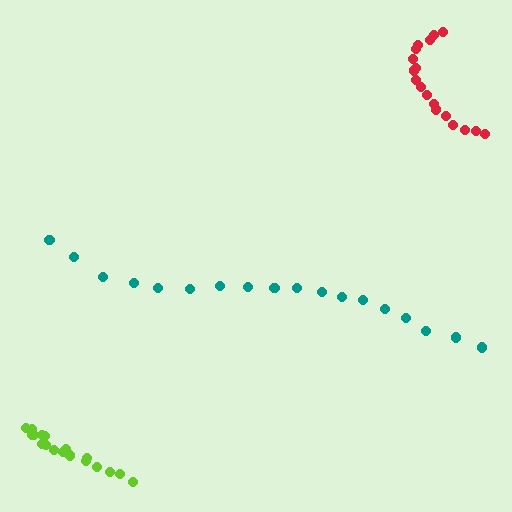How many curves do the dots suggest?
There are 3 distinct paths.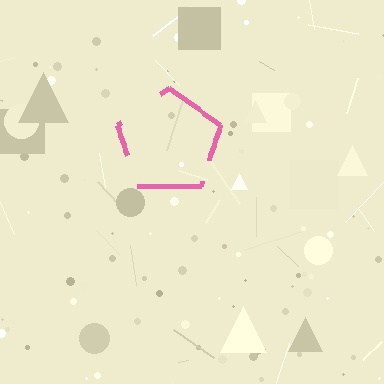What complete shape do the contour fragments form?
The contour fragments form a pentagon.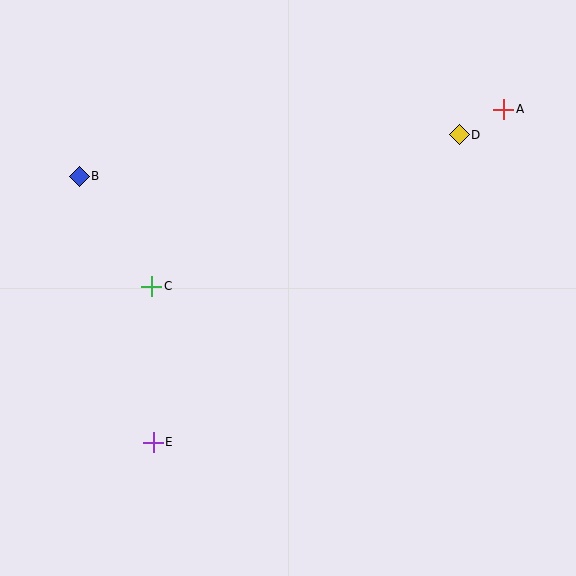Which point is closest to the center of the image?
Point C at (152, 286) is closest to the center.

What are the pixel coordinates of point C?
Point C is at (152, 286).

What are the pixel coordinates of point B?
Point B is at (79, 176).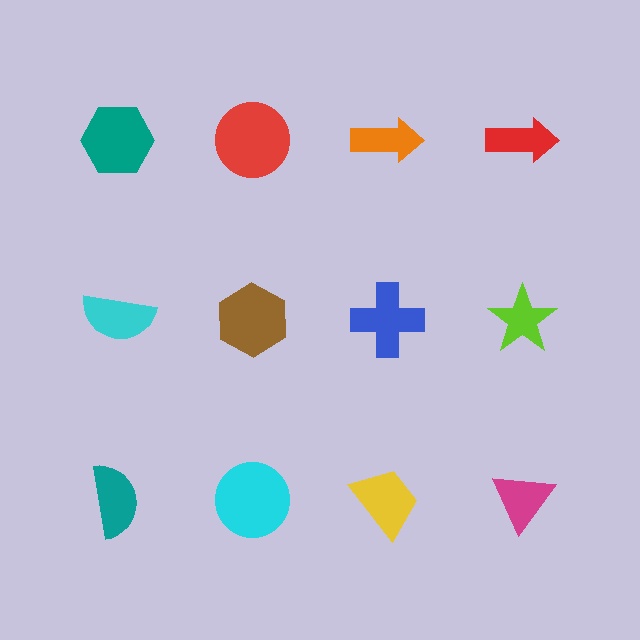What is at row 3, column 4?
A magenta triangle.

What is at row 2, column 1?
A cyan semicircle.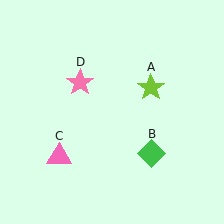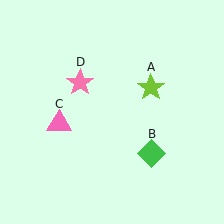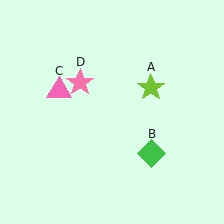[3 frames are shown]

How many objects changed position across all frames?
1 object changed position: pink triangle (object C).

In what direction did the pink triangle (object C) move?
The pink triangle (object C) moved up.